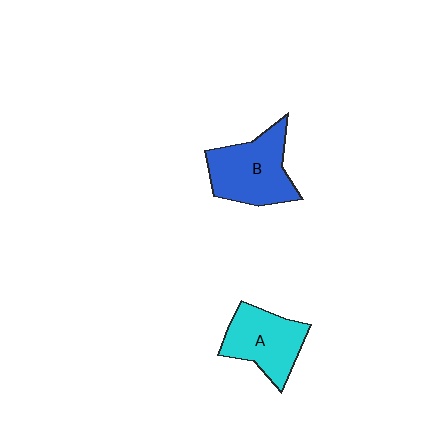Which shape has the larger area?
Shape B (blue).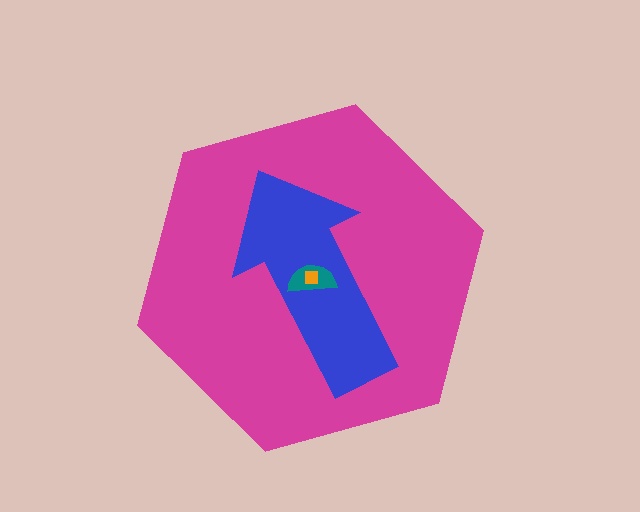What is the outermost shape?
The magenta hexagon.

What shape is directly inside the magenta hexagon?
The blue arrow.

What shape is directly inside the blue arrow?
The teal semicircle.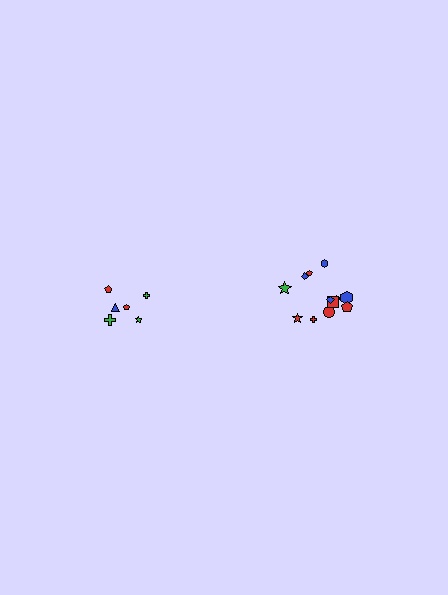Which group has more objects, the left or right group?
The right group.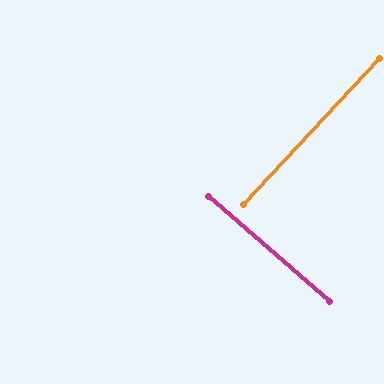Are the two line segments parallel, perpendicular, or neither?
Perpendicular — they meet at approximately 88°.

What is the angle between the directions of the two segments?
Approximately 88 degrees.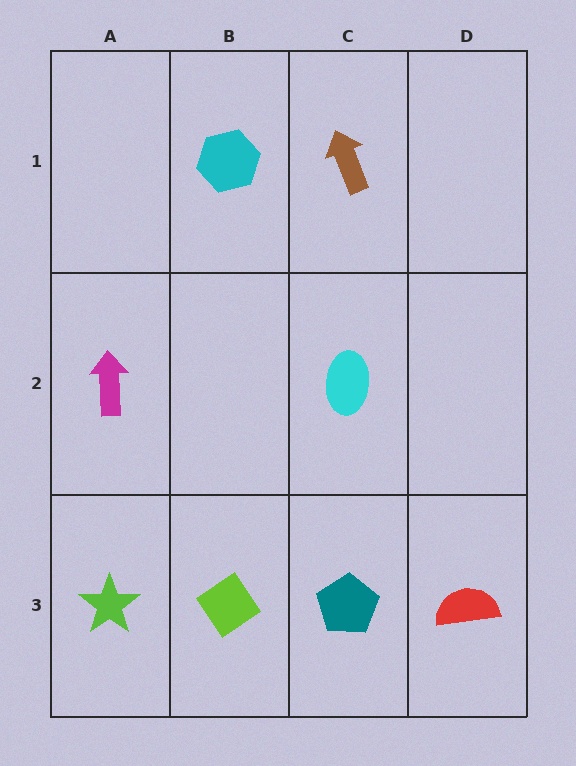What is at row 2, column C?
A cyan ellipse.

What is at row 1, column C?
A brown arrow.